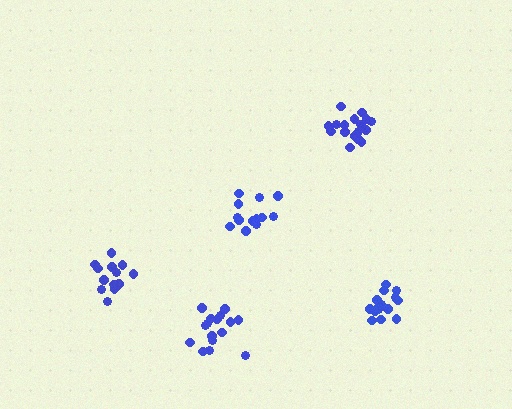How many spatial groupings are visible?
There are 5 spatial groupings.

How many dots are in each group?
Group 1: 13 dots, Group 2: 15 dots, Group 3: 17 dots, Group 4: 16 dots, Group 5: 16 dots (77 total).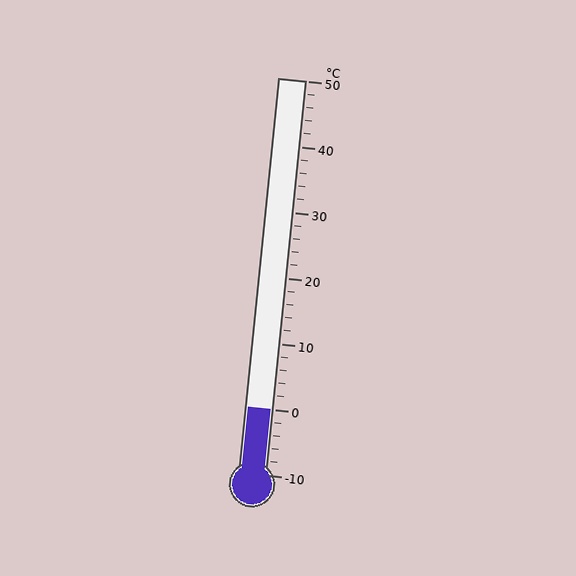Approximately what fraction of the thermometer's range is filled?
The thermometer is filled to approximately 15% of its range.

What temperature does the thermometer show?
The thermometer shows approximately 0°C.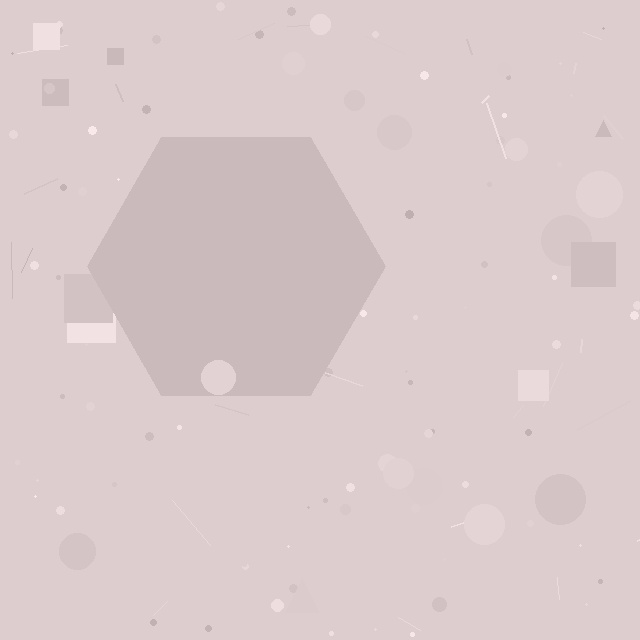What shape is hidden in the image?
A hexagon is hidden in the image.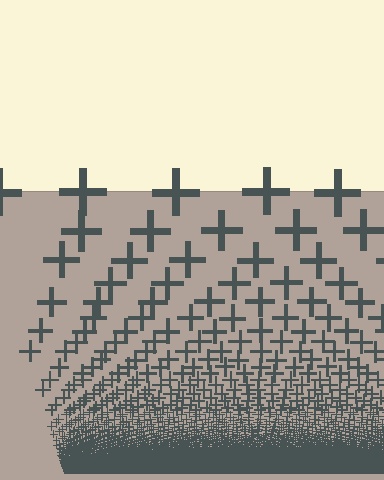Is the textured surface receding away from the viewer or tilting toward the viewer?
The surface appears to tilt toward the viewer. Texture elements get larger and sparser toward the top.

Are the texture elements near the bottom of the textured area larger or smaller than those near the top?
Smaller. The gradient is inverted — elements near the bottom are smaller and denser.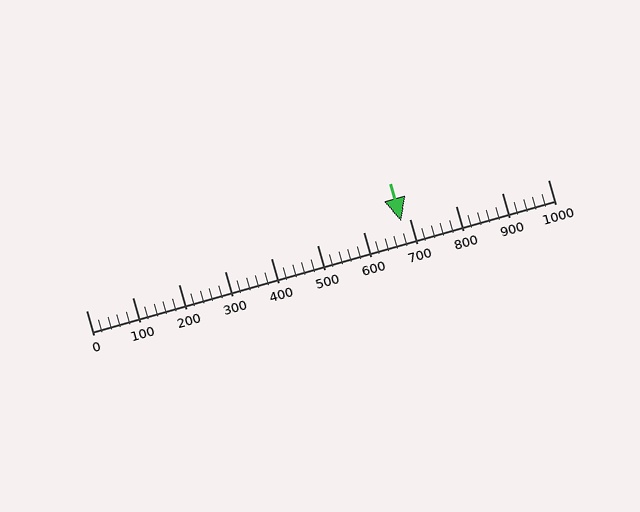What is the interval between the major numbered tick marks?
The major tick marks are spaced 100 units apart.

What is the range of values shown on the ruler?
The ruler shows values from 0 to 1000.